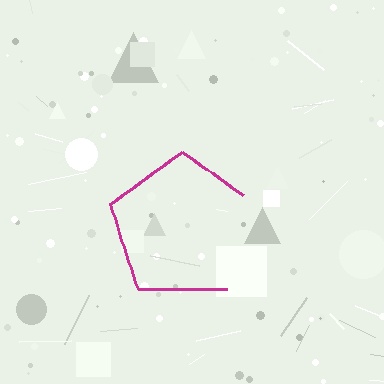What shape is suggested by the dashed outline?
The dashed outline suggests a pentagon.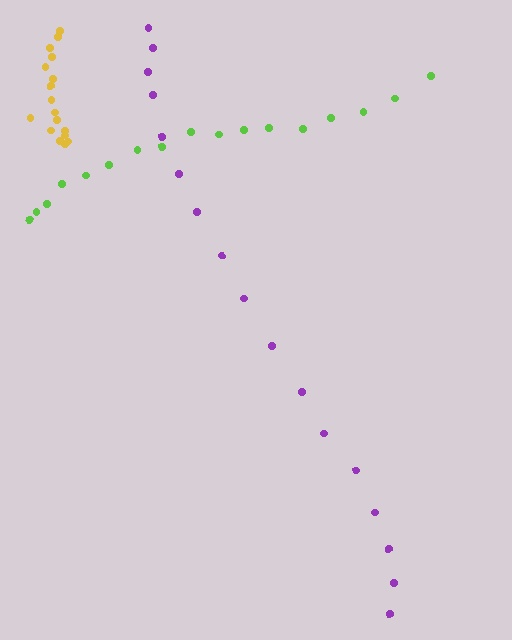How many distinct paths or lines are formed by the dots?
There are 3 distinct paths.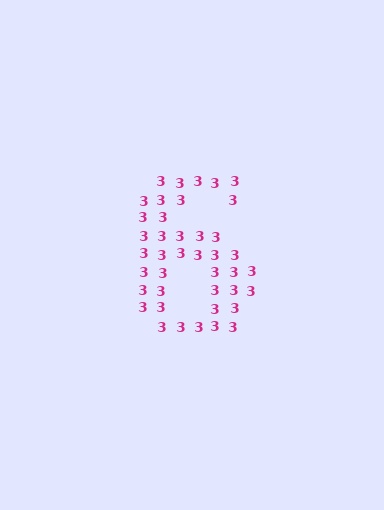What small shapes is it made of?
It is made of small digit 3's.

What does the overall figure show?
The overall figure shows the digit 6.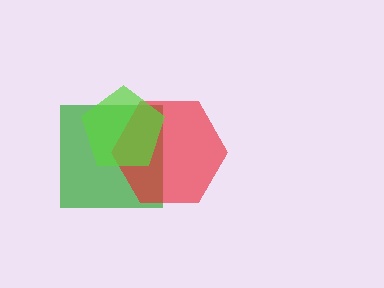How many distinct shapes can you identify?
There are 3 distinct shapes: a green square, a red hexagon, a lime pentagon.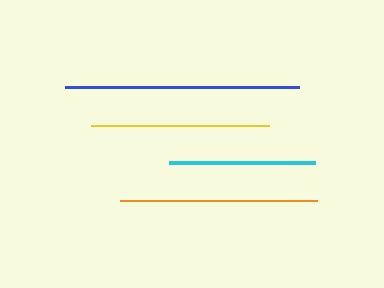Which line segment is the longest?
The blue line is the longest at approximately 234 pixels.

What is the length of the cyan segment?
The cyan segment is approximately 146 pixels long.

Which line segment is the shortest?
The cyan line is the shortest at approximately 146 pixels.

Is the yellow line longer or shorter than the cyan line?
The yellow line is longer than the cyan line.